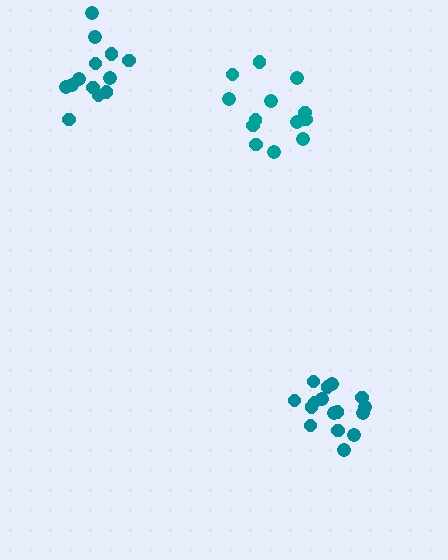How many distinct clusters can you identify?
There are 3 distinct clusters.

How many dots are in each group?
Group 1: 16 dots, Group 2: 13 dots, Group 3: 13 dots (42 total).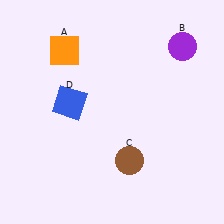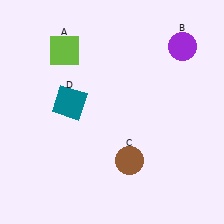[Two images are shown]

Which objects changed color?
A changed from orange to lime. D changed from blue to teal.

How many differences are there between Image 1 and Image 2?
There are 2 differences between the two images.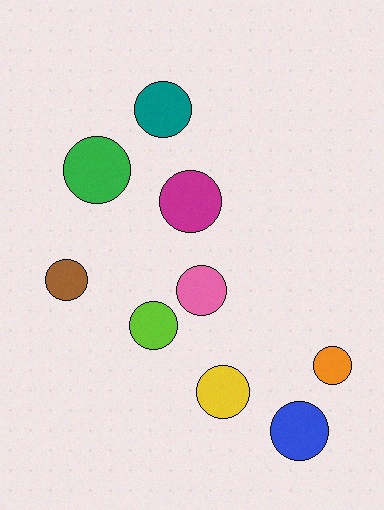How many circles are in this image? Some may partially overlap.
There are 9 circles.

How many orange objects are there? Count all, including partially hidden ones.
There is 1 orange object.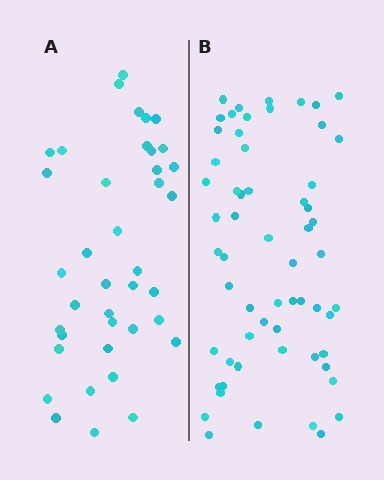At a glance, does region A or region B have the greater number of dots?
Region B (the right region) has more dots.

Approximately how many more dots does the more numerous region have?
Region B has approximately 20 more dots than region A.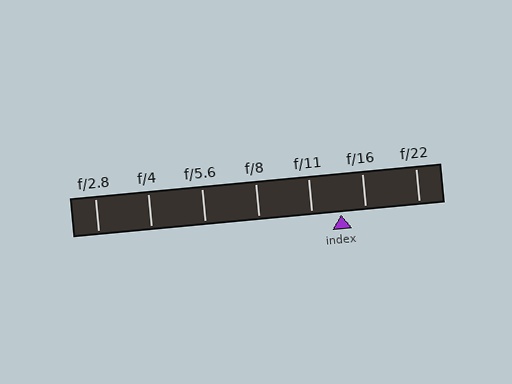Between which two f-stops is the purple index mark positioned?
The index mark is between f/11 and f/16.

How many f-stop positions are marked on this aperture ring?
There are 7 f-stop positions marked.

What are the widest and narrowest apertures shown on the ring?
The widest aperture shown is f/2.8 and the narrowest is f/22.